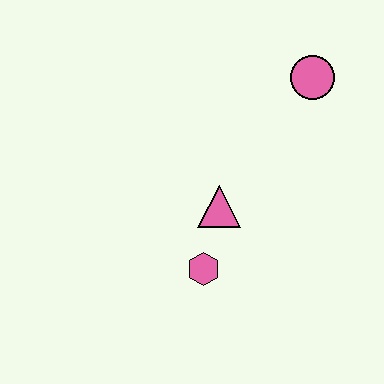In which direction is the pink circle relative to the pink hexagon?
The pink circle is above the pink hexagon.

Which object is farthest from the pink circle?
The pink hexagon is farthest from the pink circle.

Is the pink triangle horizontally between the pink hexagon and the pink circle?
Yes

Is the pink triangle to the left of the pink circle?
Yes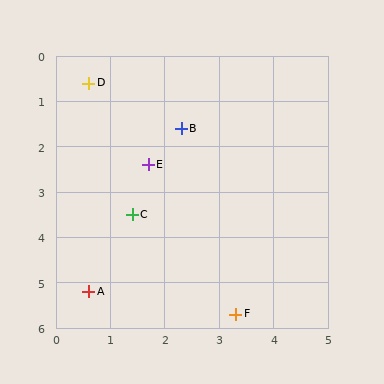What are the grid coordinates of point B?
Point B is at approximately (2.3, 1.6).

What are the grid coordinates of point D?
Point D is at approximately (0.6, 0.6).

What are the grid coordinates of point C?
Point C is at approximately (1.4, 3.5).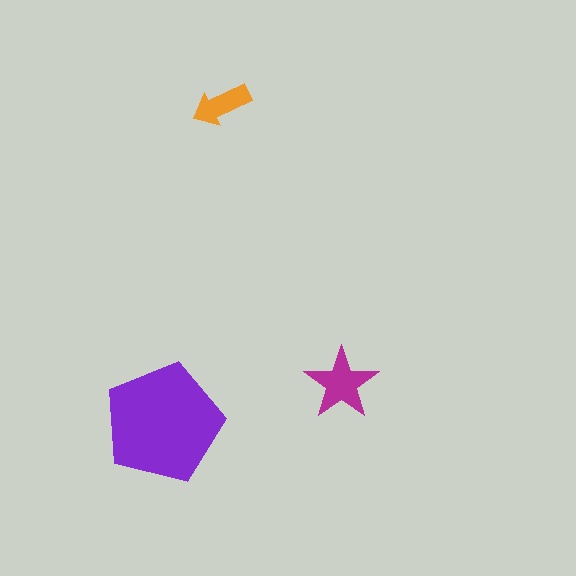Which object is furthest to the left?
The purple pentagon is leftmost.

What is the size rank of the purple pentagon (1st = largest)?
1st.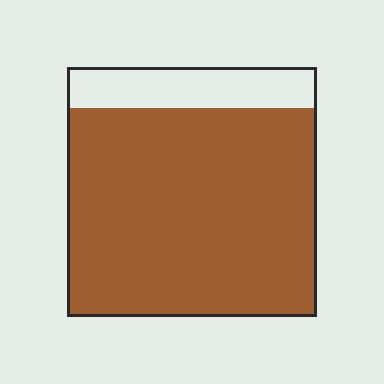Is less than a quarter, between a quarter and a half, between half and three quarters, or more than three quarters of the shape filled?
More than three quarters.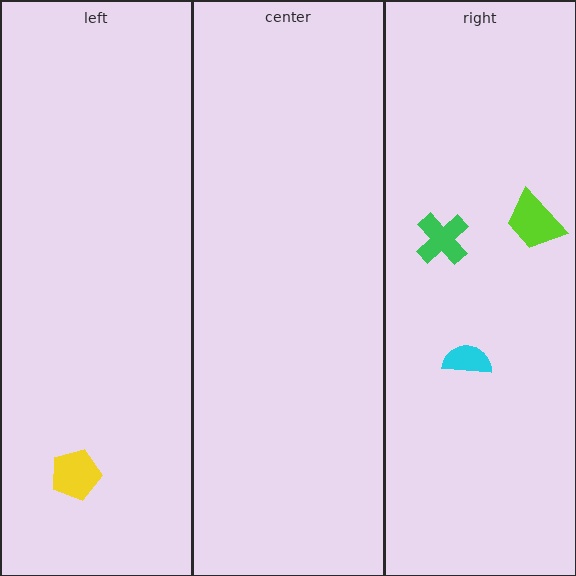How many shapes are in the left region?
1.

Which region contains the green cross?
The right region.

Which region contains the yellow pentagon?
The left region.